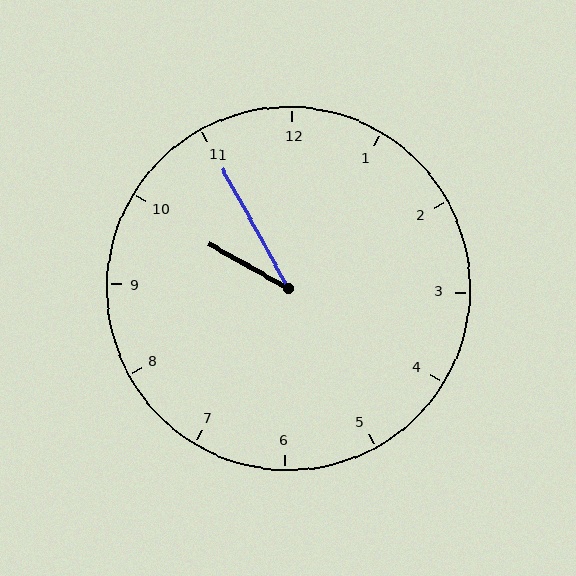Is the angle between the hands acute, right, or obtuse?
It is acute.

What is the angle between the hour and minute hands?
Approximately 32 degrees.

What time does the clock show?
9:55.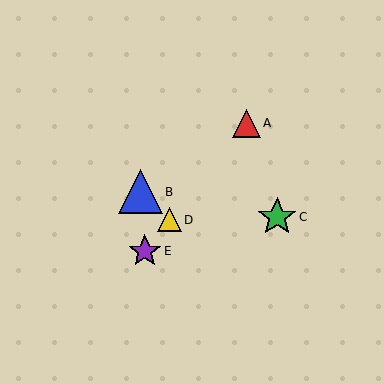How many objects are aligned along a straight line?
3 objects (A, D, E) are aligned along a straight line.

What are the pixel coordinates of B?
Object B is at (140, 192).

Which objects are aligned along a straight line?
Objects A, D, E are aligned along a straight line.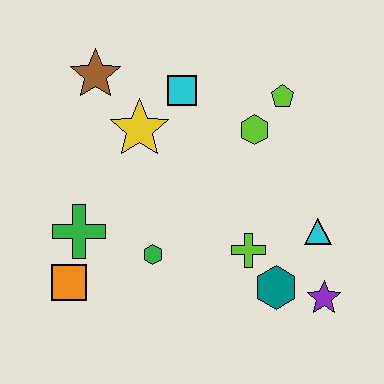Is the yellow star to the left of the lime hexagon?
Yes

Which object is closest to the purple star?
The teal hexagon is closest to the purple star.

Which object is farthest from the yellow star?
The purple star is farthest from the yellow star.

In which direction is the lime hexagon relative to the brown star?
The lime hexagon is to the right of the brown star.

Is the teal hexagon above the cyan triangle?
No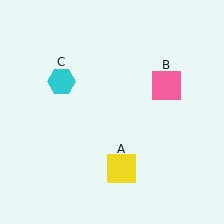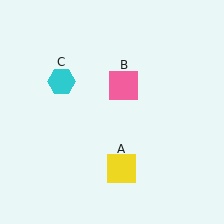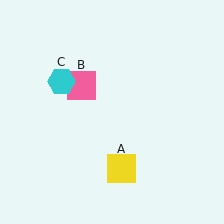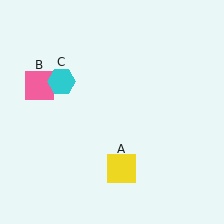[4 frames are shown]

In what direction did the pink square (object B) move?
The pink square (object B) moved left.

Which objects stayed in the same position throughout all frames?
Yellow square (object A) and cyan hexagon (object C) remained stationary.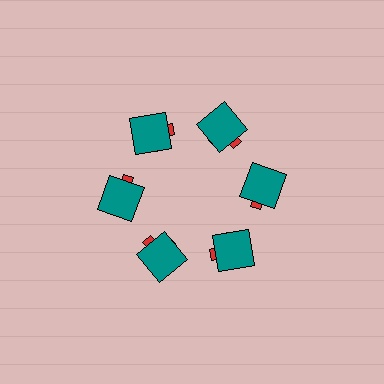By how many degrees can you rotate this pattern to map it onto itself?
The pattern maps onto itself every 60 degrees of rotation.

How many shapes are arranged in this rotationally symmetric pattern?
There are 12 shapes, arranged in 6 groups of 2.